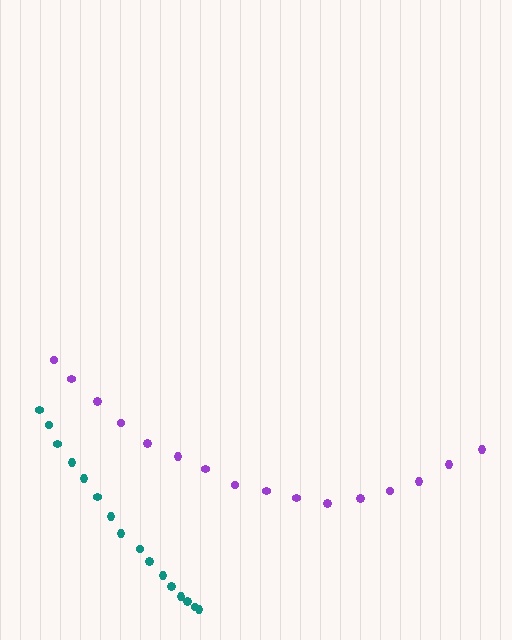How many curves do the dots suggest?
There are 2 distinct paths.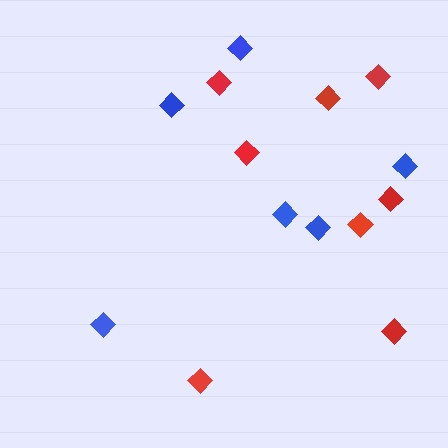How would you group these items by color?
There are 2 groups: one group of blue diamonds (6) and one group of red diamonds (8).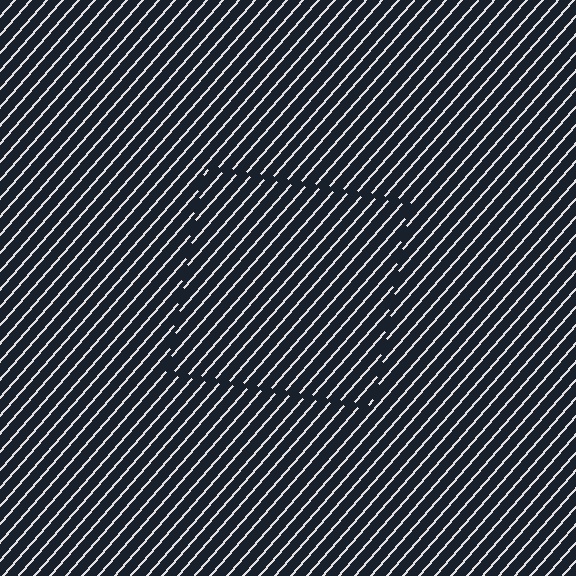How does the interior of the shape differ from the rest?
The interior of the shape contains the same grating, shifted by half a period — the contour is defined by the phase discontinuity where line-ends from the inner and outer gratings abut.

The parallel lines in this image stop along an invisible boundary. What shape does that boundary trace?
An illusory square. The interior of the shape contains the same grating, shifted by half a period — the contour is defined by the phase discontinuity where line-ends from the inner and outer gratings abut.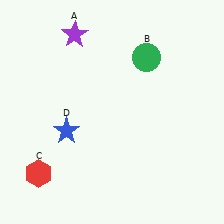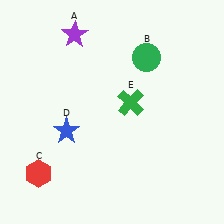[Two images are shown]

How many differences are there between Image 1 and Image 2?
There is 1 difference between the two images.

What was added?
A green cross (E) was added in Image 2.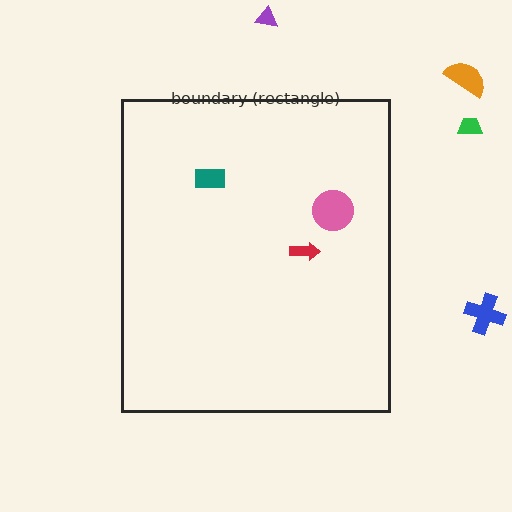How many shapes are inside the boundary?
3 inside, 4 outside.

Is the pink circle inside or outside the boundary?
Inside.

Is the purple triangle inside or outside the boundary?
Outside.